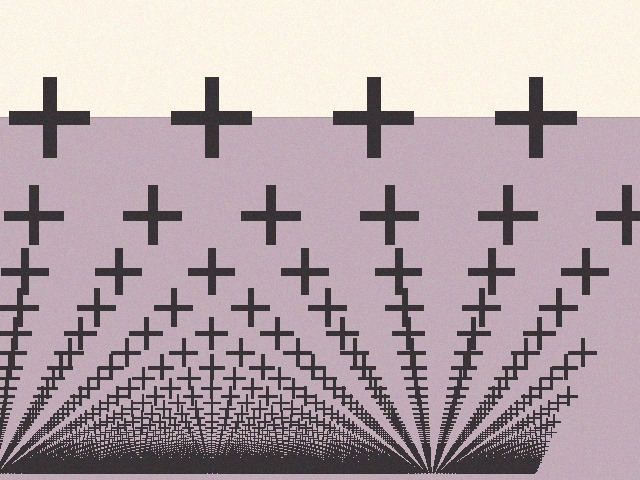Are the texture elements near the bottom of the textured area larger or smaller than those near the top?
Smaller. The gradient is inverted — elements near the bottom are smaller and denser.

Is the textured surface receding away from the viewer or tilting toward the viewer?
The surface appears to tilt toward the viewer. Texture elements get larger and sparser toward the top.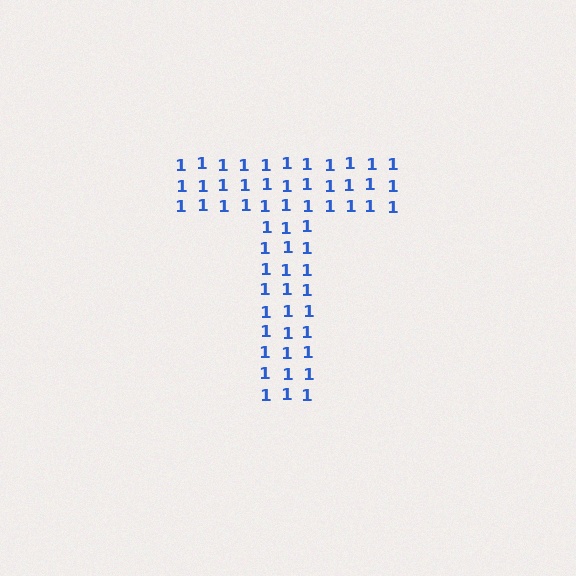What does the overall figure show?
The overall figure shows the letter T.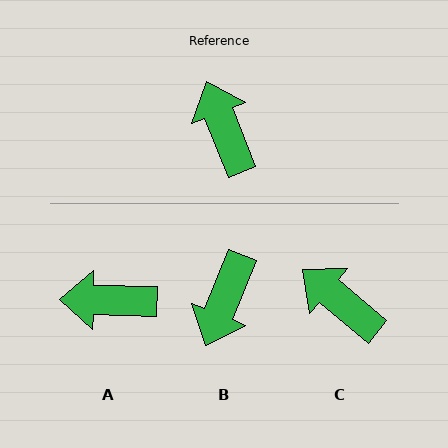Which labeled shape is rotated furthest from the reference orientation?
B, about 136 degrees away.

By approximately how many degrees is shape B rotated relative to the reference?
Approximately 136 degrees counter-clockwise.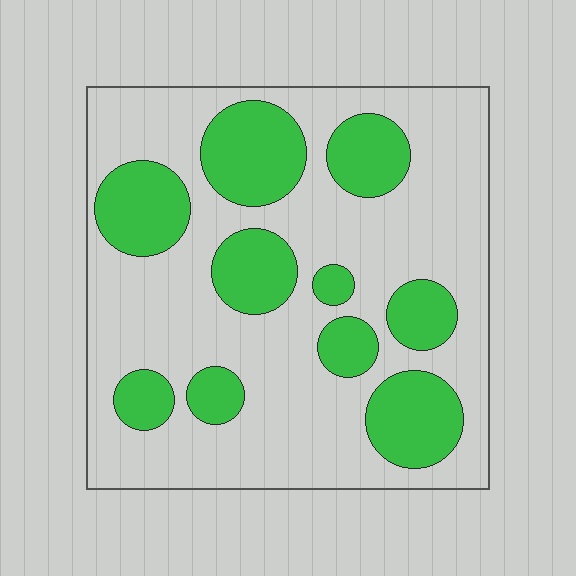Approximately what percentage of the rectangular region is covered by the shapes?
Approximately 30%.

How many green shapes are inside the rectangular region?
10.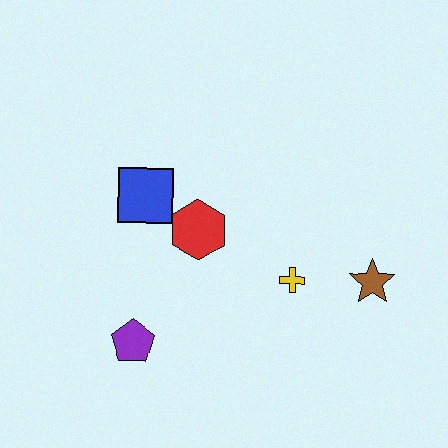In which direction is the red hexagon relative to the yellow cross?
The red hexagon is to the left of the yellow cross.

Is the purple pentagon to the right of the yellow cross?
No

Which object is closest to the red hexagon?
The blue square is closest to the red hexagon.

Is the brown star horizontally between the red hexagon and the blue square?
No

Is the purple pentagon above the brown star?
No